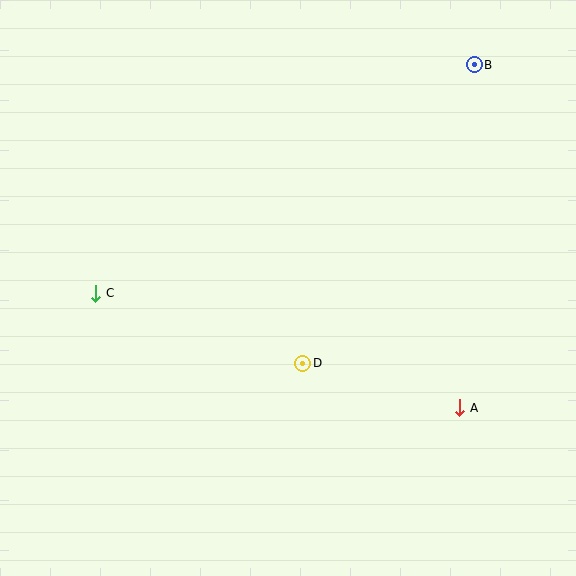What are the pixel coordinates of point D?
Point D is at (303, 363).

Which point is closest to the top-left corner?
Point C is closest to the top-left corner.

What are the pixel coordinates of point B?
Point B is at (474, 65).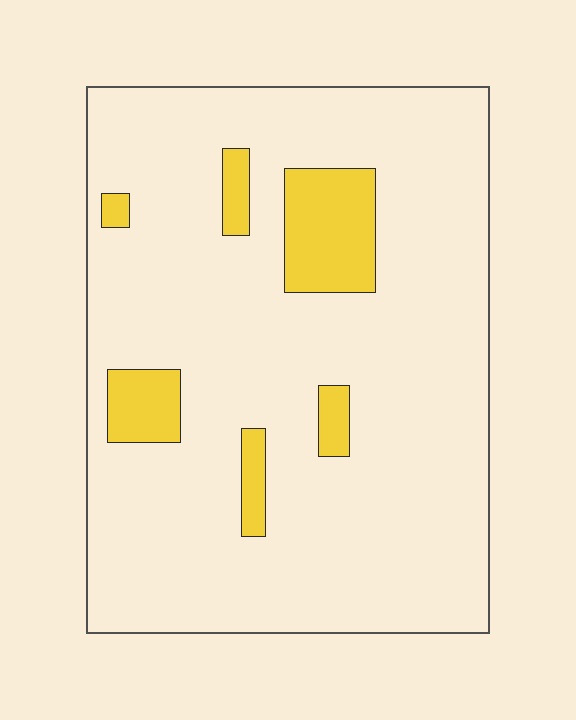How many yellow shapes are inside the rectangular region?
6.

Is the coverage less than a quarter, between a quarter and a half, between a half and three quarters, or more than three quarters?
Less than a quarter.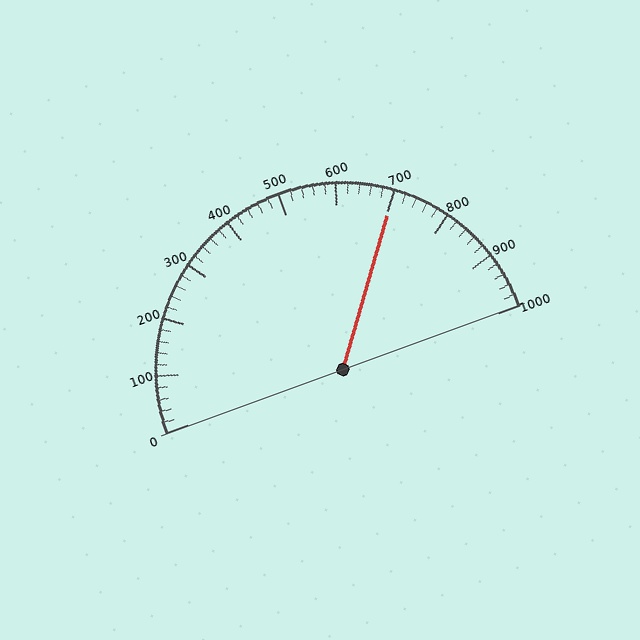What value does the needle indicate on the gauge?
The needle indicates approximately 700.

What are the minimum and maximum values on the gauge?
The gauge ranges from 0 to 1000.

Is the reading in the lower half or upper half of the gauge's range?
The reading is in the upper half of the range (0 to 1000).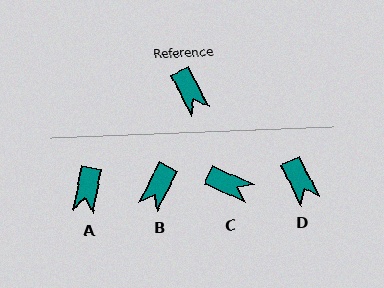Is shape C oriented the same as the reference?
No, it is off by about 39 degrees.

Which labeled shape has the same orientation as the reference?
D.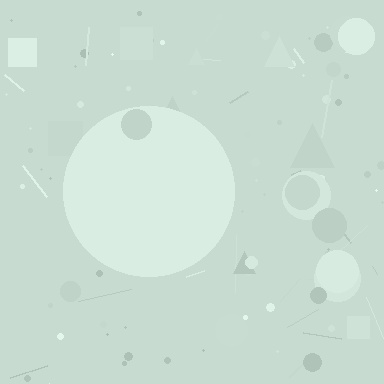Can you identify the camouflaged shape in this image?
The camouflaged shape is a circle.